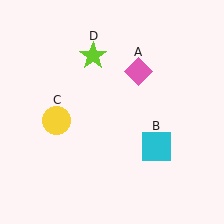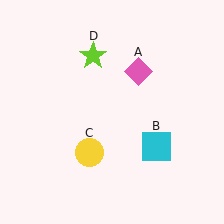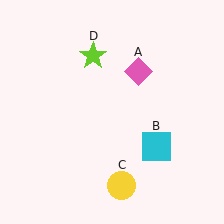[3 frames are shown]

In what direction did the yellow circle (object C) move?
The yellow circle (object C) moved down and to the right.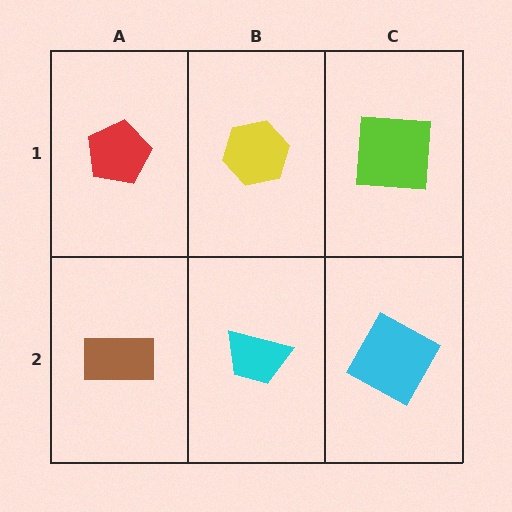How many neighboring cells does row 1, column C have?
2.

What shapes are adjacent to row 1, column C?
A cyan square (row 2, column C), a yellow hexagon (row 1, column B).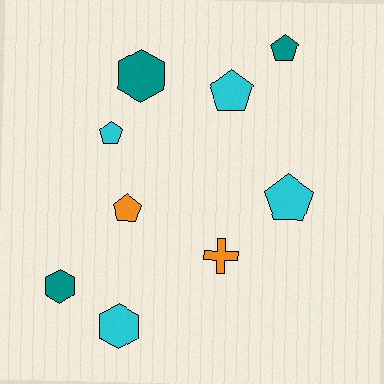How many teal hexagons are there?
There are 2 teal hexagons.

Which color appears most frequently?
Cyan, with 4 objects.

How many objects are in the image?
There are 9 objects.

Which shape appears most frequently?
Pentagon, with 5 objects.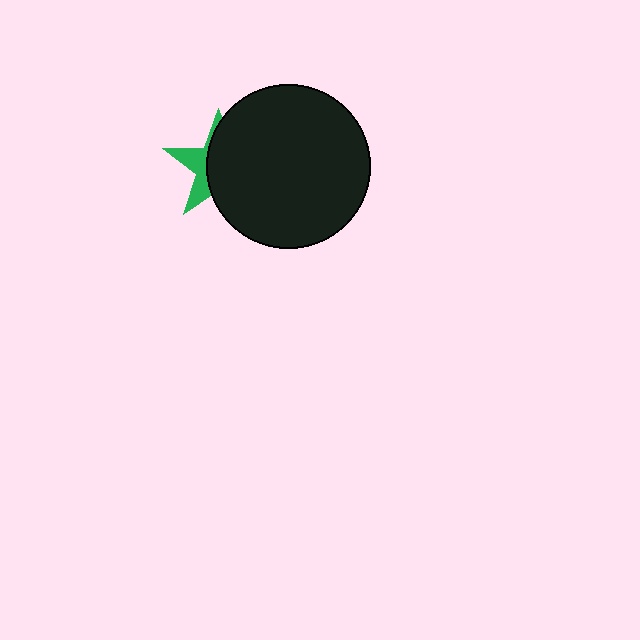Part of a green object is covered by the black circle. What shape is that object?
It is a star.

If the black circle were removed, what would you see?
You would see the complete green star.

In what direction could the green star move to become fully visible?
The green star could move left. That would shift it out from behind the black circle entirely.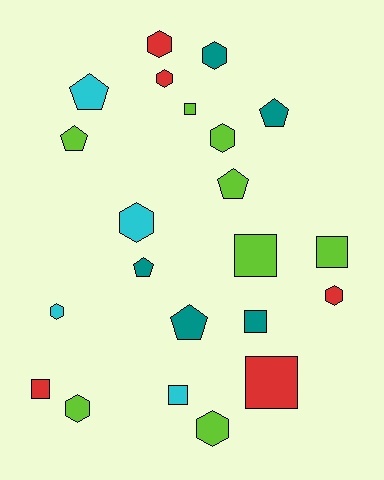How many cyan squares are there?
There is 1 cyan square.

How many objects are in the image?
There are 22 objects.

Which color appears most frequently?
Lime, with 8 objects.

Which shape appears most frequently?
Hexagon, with 9 objects.